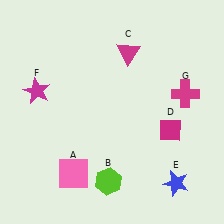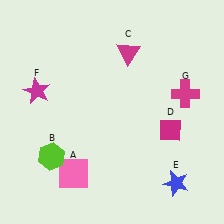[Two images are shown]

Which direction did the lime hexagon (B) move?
The lime hexagon (B) moved left.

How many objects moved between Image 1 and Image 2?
1 object moved between the two images.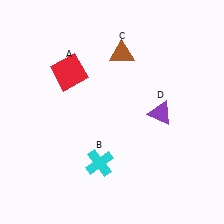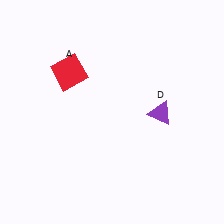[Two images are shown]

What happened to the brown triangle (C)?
The brown triangle (C) was removed in Image 2. It was in the top-right area of Image 1.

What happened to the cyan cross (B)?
The cyan cross (B) was removed in Image 2. It was in the bottom-left area of Image 1.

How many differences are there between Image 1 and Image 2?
There are 2 differences between the two images.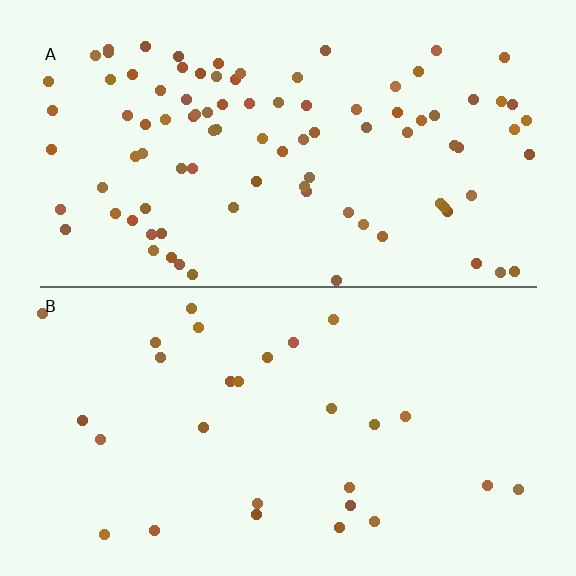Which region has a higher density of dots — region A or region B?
A (the top).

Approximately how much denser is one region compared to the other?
Approximately 3.3× — region A over region B.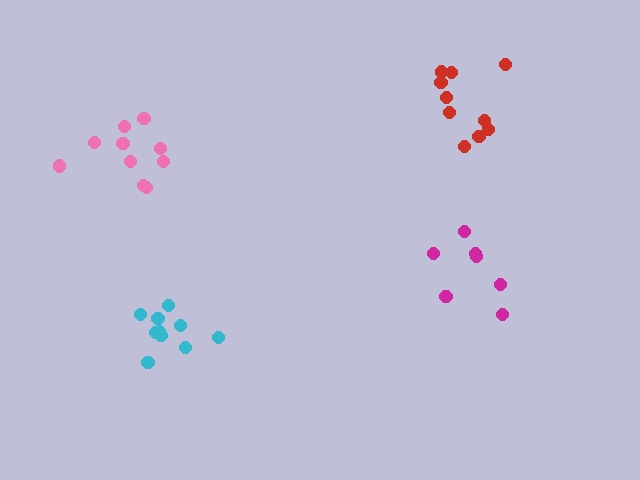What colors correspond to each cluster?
The clusters are colored: red, cyan, magenta, pink.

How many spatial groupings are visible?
There are 4 spatial groupings.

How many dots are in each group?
Group 1: 10 dots, Group 2: 10 dots, Group 3: 7 dots, Group 4: 10 dots (37 total).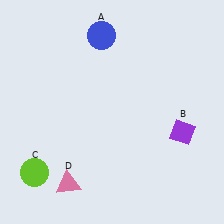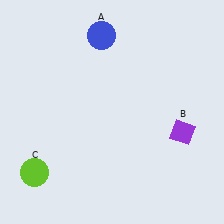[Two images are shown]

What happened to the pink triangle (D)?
The pink triangle (D) was removed in Image 2. It was in the bottom-left area of Image 1.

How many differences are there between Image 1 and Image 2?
There is 1 difference between the two images.